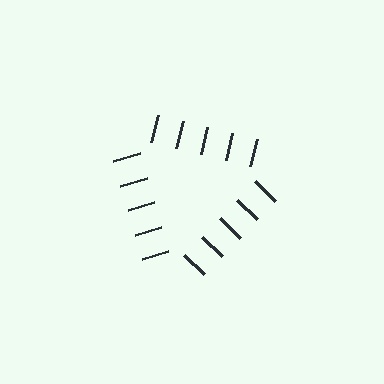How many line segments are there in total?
15 — 5 along each of the 3 edges.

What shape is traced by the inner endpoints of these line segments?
An illusory triangle — the line segments terminate on its edges but no continuous stroke is drawn.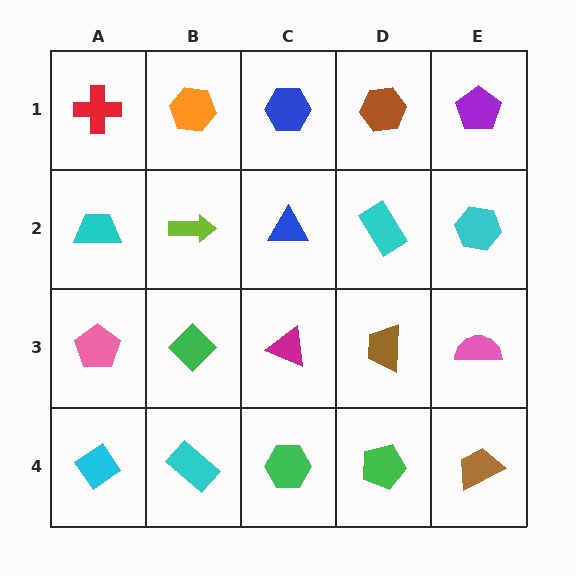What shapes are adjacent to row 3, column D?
A cyan rectangle (row 2, column D), a green pentagon (row 4, column D), a magenta triangle (row 3, column C), a pink semicircle (row 3, column E).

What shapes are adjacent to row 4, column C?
A magenta triangle (row 3, column C), a cyan rectangle (row 4, column B), a green pentagon (row 4, column D).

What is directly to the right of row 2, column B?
A blue triangle.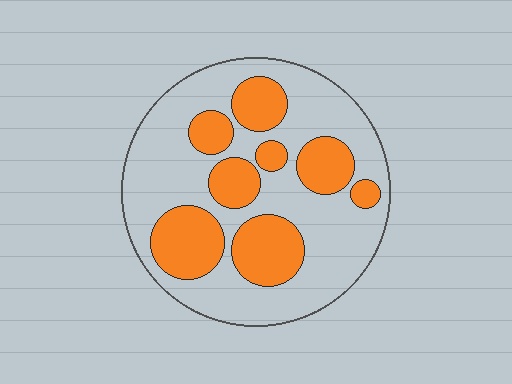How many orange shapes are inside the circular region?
8.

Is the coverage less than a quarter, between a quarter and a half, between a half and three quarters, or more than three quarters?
Between a quarter and a half.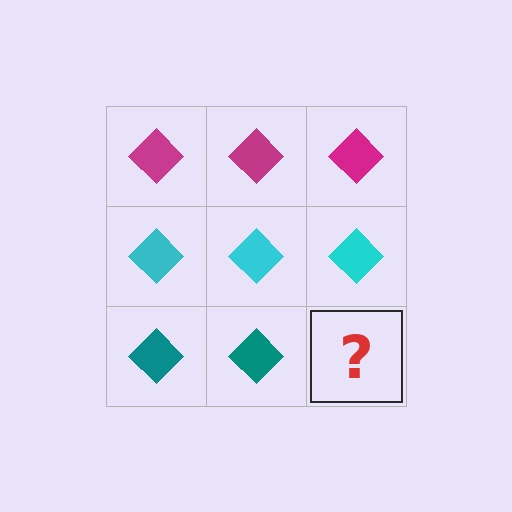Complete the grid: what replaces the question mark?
The question mark should be replaced with a teal diamond.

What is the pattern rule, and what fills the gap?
The rule is that each row has a consistent color. The gap should be filled with a teal diamond.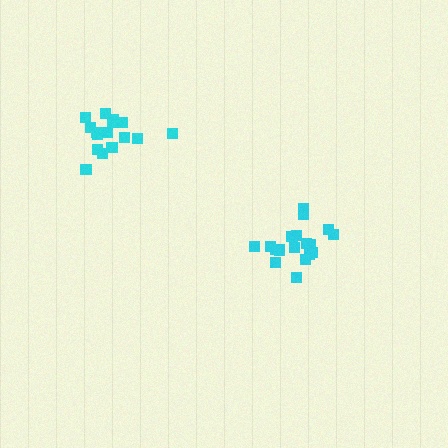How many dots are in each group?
Group 1: 18 dots, Group 2: 16 dots (34 total).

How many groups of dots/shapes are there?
There are 2 groups.